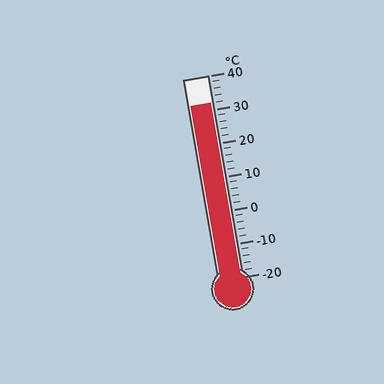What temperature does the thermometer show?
The thermometer shows approximately 32°C.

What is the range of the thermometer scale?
The thermometer scale ranges from -20°C to 40°C.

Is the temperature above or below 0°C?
The temperature is above 0°C.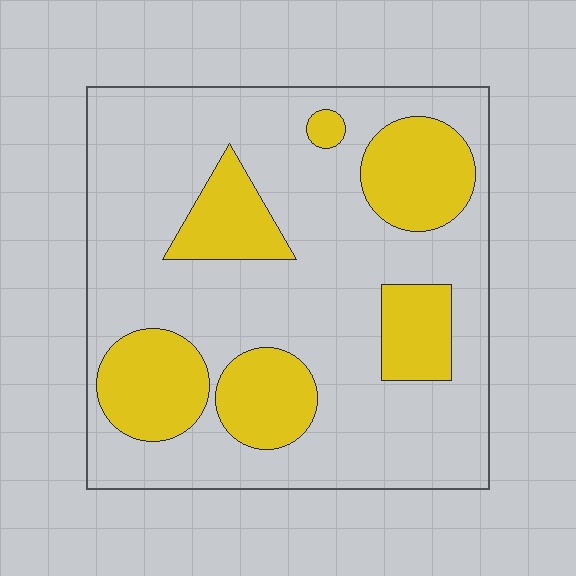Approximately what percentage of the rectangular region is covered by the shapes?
Approximately 30%.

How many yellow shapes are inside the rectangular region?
6.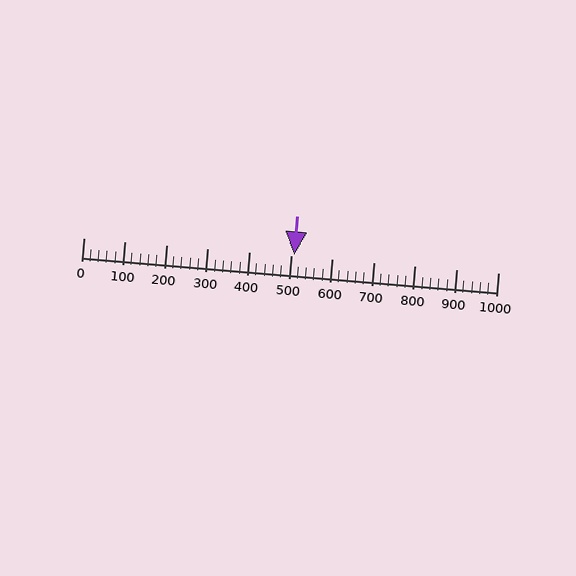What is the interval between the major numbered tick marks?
The major tick marks are spaced 100 units apart.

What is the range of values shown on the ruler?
The ruler shows values from 0 to 1000.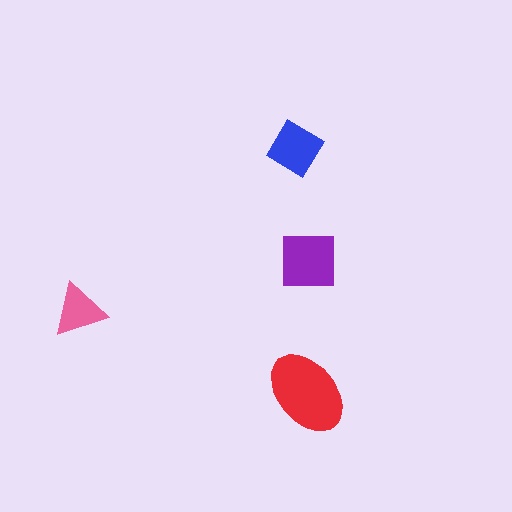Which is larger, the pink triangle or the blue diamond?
The blue diamond.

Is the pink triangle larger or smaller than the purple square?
Smaller.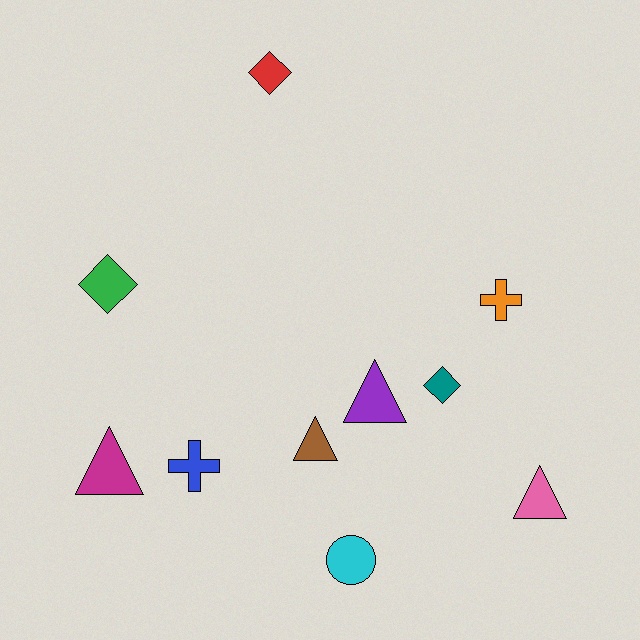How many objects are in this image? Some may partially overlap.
There are 10 objects.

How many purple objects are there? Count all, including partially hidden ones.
There is 1 purple object.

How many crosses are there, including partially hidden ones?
There are 2 crosses.